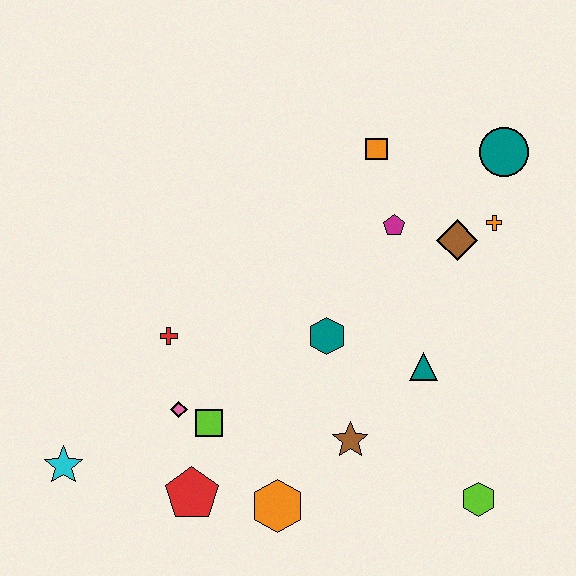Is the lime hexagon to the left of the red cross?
No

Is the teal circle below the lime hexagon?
No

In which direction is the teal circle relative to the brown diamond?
The teal circle is above the brown diamond.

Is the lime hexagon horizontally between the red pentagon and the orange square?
No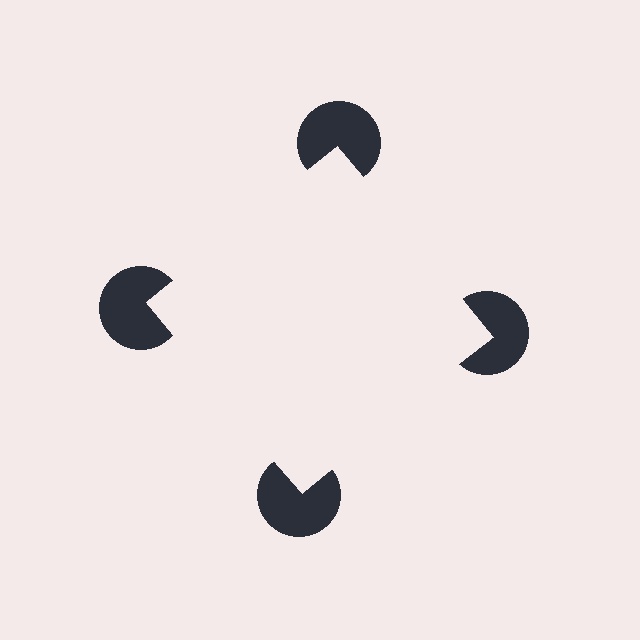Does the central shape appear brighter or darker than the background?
It typically appears slightly brighter than the background, even though no actual brightness change is drawn.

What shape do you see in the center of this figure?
An illusory square — its edges are inferred from the aligned wedge cuts in the pac-man discs, not physically drawn.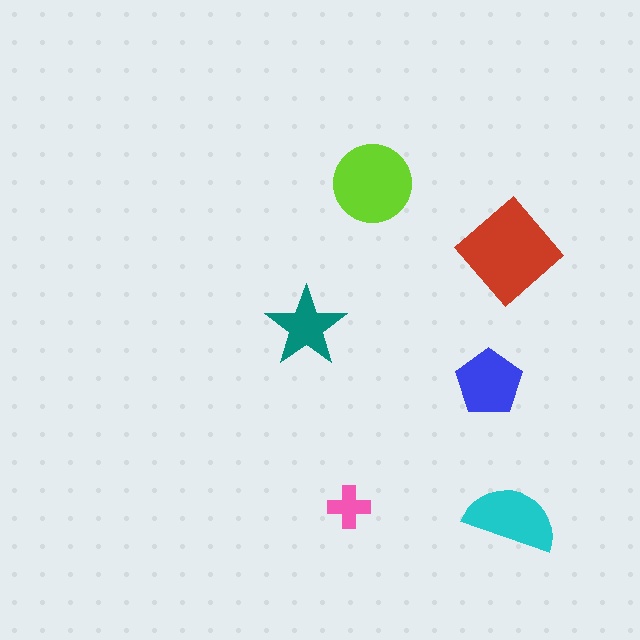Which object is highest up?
The lime circle is topmost.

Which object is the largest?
The red diamond.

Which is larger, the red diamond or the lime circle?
The red diamond.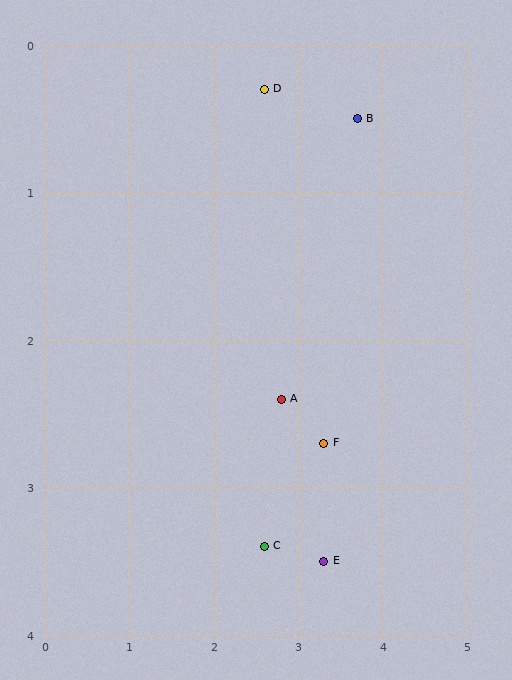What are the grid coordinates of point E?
Point E is at approximately (3.3, 3.5).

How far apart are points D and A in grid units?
Points D and A are about 2.1 grid units apart.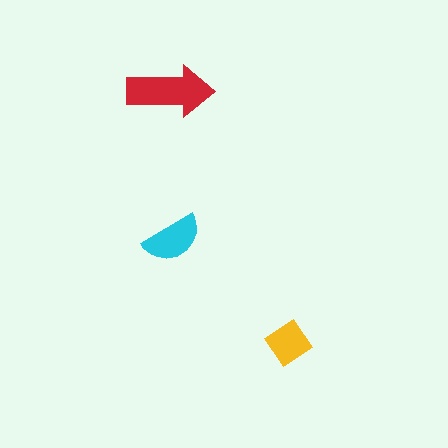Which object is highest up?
The red arrow is topmost.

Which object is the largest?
The red arrow.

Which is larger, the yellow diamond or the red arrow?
The red arrow.